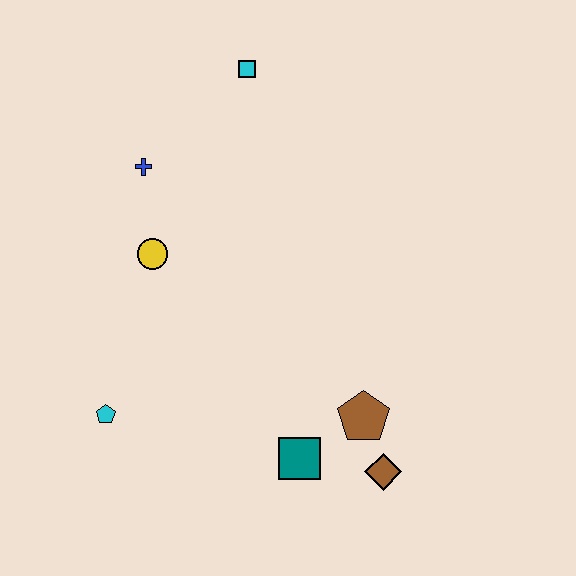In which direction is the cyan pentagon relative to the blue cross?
The cyan pentagon is below the blue cross.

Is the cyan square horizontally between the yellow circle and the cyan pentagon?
No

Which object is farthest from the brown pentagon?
The cyan square is farthest from the brown pentagon.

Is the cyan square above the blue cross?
Yes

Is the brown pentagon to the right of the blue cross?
Yes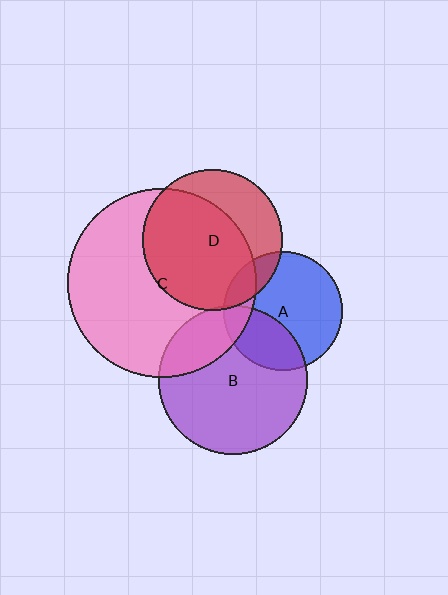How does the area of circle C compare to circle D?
Approximately 1.8 times.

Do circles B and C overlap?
Yes.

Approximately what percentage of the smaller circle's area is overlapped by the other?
Approximately 25%.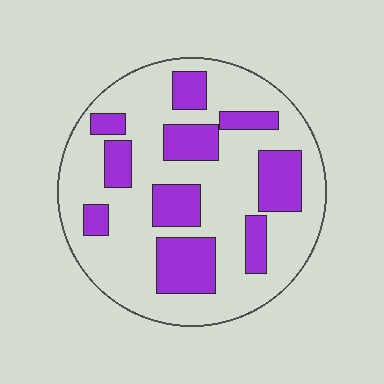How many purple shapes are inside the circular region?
10.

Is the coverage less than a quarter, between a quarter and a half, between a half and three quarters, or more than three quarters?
Between a quarter and a half.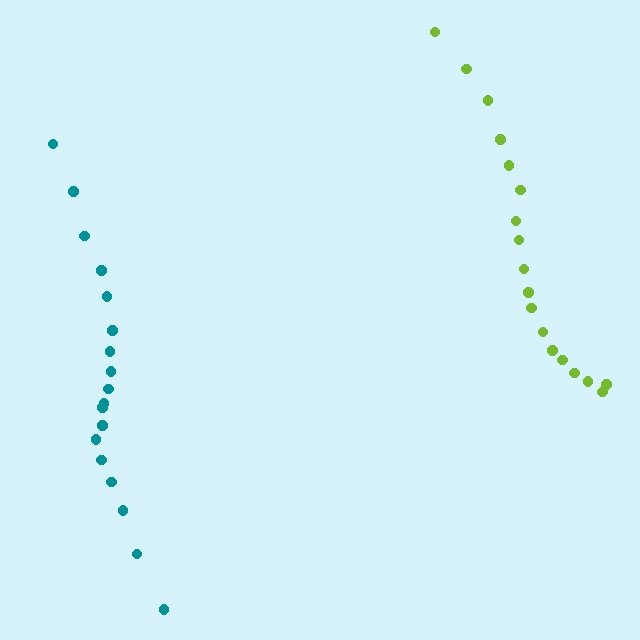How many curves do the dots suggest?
There are 2 distinct paths.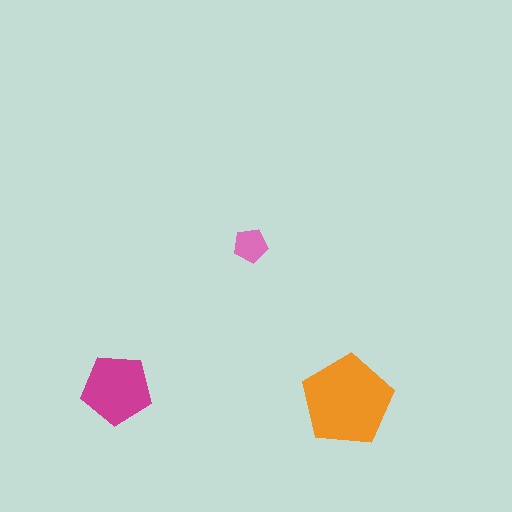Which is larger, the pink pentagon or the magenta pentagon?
The magenta one.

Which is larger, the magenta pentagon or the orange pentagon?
The orange one.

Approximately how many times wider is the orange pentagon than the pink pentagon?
About 2.5 times wider.